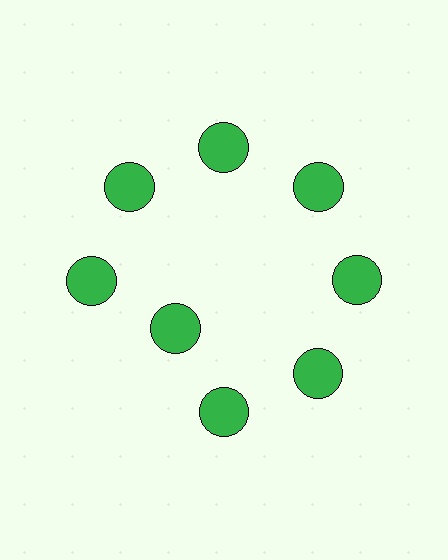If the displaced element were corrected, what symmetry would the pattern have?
It would have 8-fold rotational symmetry — the pattern would map onto itself every 45 degrees.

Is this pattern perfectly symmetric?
No. The 8 green circles are arranged in a ring, but one element near the 8 o'clock position is pulled inward toward the center, breaking the 8-fold rotational symmetry.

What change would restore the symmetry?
The symmetry would be restored by moving it outward, back onto the ring so that all 8 circles sit at equal angles and equal distance from the center.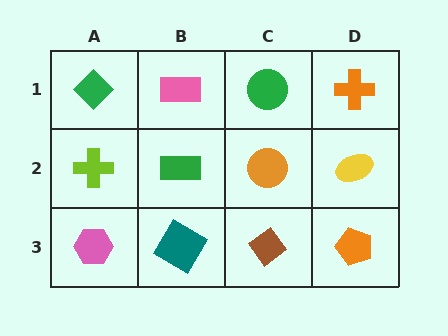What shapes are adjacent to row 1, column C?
An orange circle (row 2, column C), a pink rectangle (row 1, column B), an orange cross (row 1, column D).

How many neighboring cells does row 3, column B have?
3.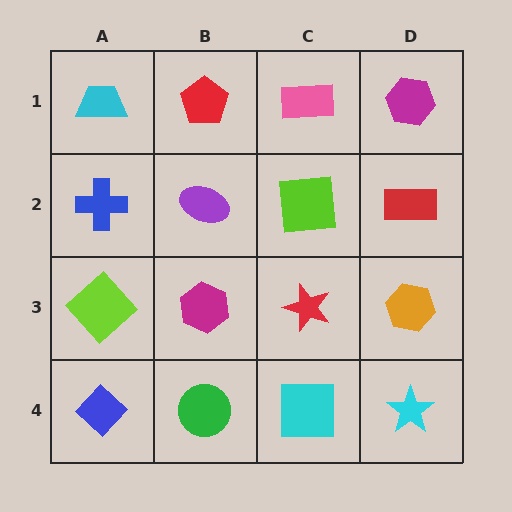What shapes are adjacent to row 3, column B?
A purple ellipse (row 2, column B), a green circle (row 4, column B), a lime diamond (row 3, column A), a red star (row 3, column C).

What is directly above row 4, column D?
An orange hexagon.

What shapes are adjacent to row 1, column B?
A purple ellipse (row 2, column B), a cyan trapezoid (row 1, column A), a pink rectangle (row 1, column C).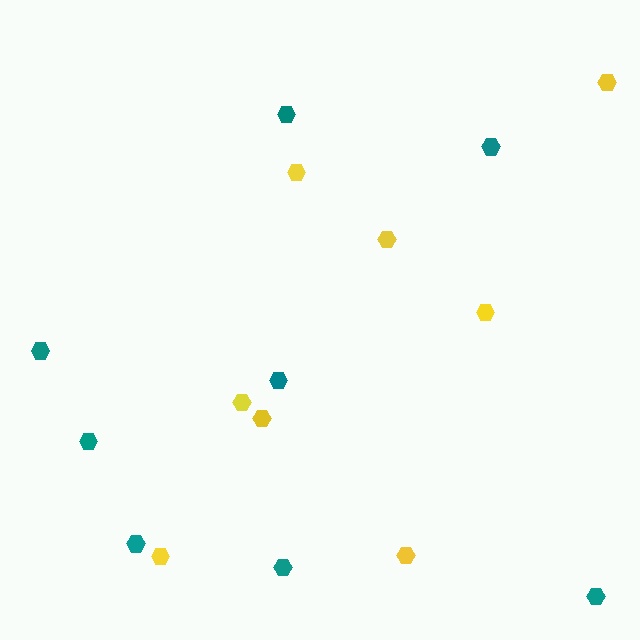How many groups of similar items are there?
There are 2 groups: one group of teal hexagons (8) and one group of yellow hexagons (8).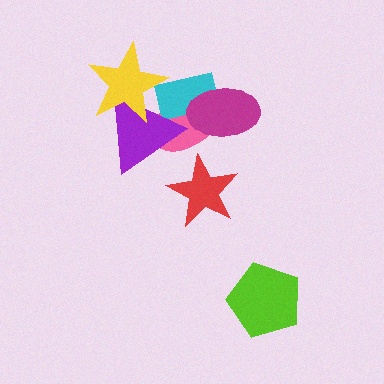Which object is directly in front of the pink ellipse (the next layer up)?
The cyan rectangle is directly in front of the pink ellipse.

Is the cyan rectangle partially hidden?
Yes, it is partially covered by another shape.